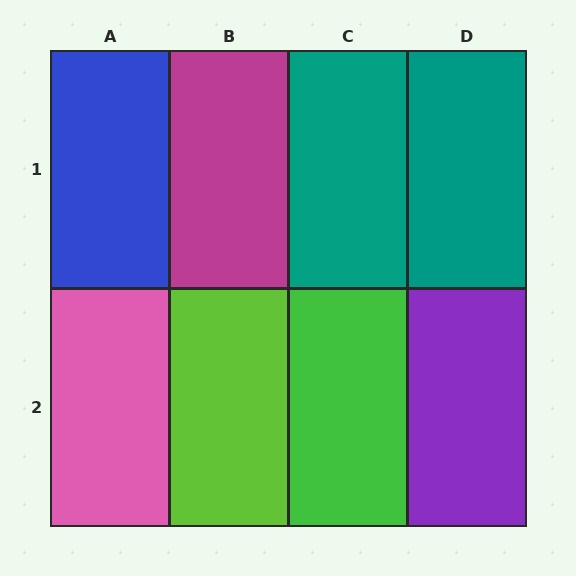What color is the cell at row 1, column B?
Magenta.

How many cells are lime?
1 cell is lime.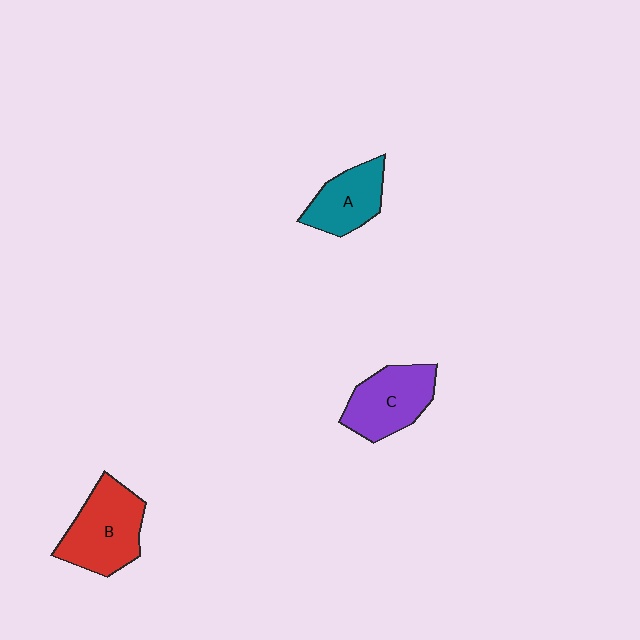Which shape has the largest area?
Shape B (red).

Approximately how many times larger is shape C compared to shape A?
Approximately 1.2 times.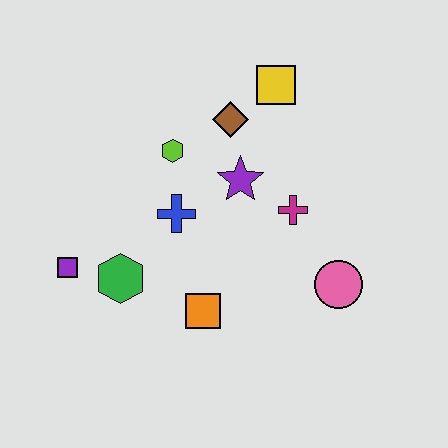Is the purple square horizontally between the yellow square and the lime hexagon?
No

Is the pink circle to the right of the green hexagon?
Yes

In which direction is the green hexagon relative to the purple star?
The green hexagon is to the left of the purple star.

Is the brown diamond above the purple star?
Yes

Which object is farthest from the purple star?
The purple square is farthest from the purple star.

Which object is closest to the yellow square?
The brown diamond is closest to the yellow square.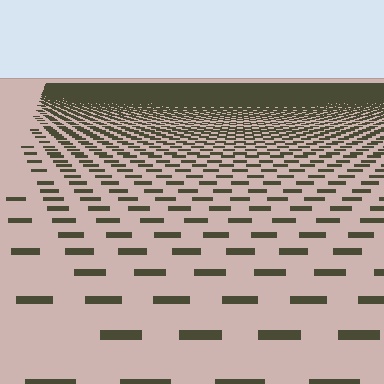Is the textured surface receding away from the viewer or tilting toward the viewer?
The surface is receding away from the viewer. Texture elements get smaller and denser toward the top.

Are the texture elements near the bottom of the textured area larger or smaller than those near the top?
Larger. Near the bottom, elements are closer to the viewer and appear at a bigger on-screen size.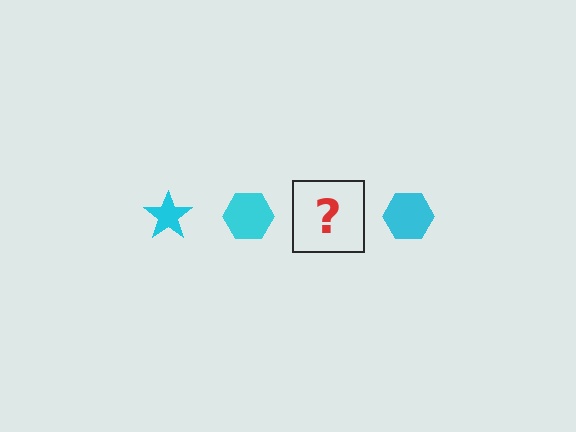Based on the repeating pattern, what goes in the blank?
The blank should be a cyan star.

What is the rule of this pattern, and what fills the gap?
The rule is that the pattern cycles through star, hexagon shapes in cyan. The gap should be filled with a cyan star.